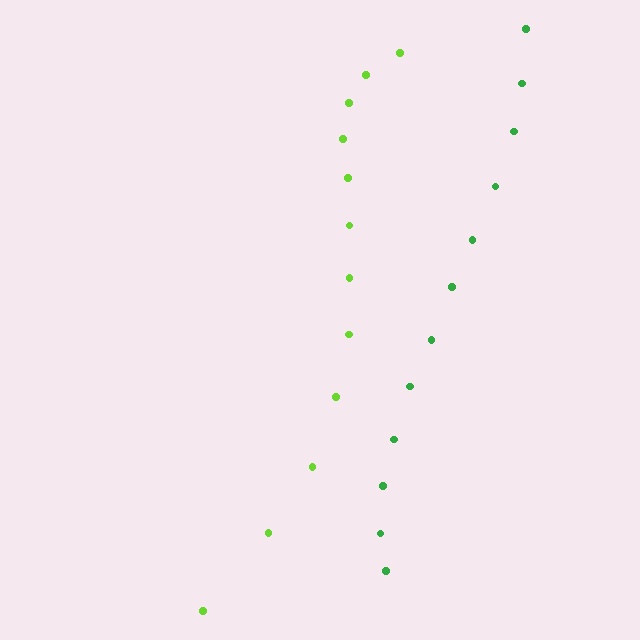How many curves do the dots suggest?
There are 2 distinct paths.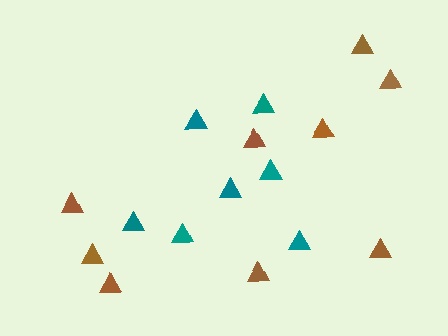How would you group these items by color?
There are 2 groups: one group of brown triangles (9) and one group of teal triangles (7).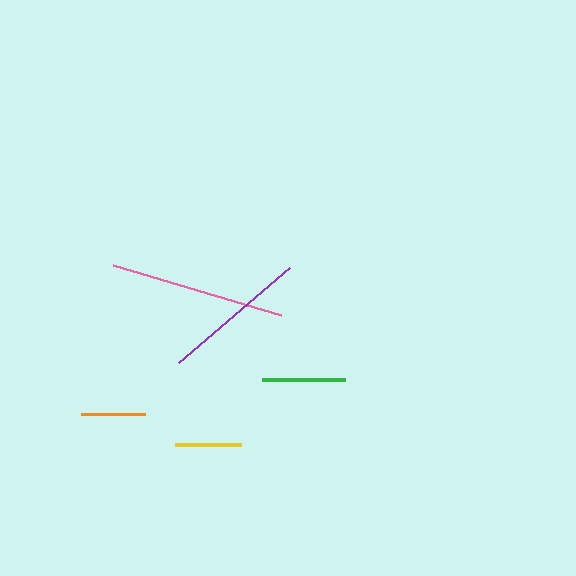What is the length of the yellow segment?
The yellow segment is approximately 66 pixels long.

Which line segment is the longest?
The pink line is the longest at approximately 175 pixels.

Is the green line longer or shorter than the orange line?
The green line is longer than the orange line.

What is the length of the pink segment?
The pink segment is approximately 175 pixels long.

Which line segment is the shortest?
The orange line is the shortest at approximately 64 pixels.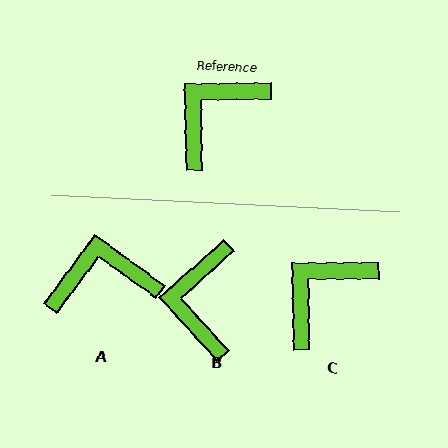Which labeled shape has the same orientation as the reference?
C.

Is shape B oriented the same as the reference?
No, it is off by about 41 degrees.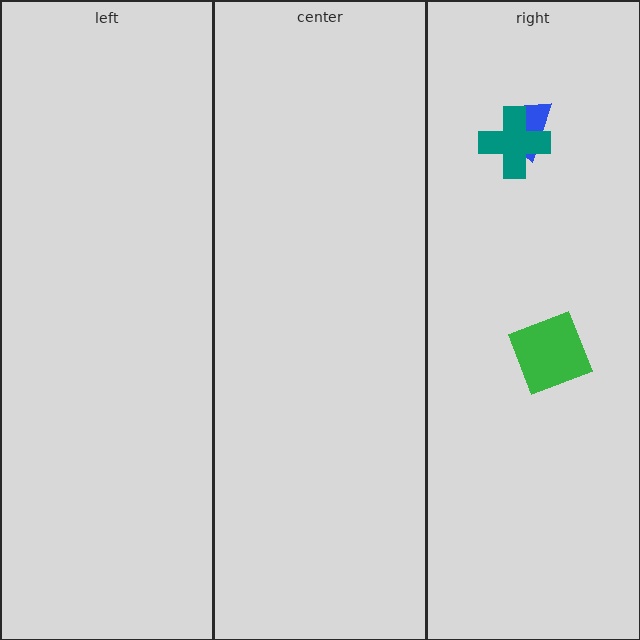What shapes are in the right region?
The blue trapezoid, the teal cross, the green square.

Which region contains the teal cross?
The right region.